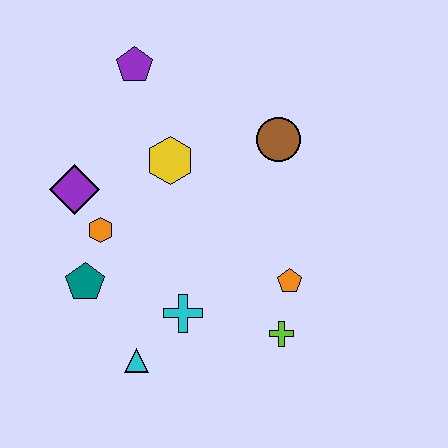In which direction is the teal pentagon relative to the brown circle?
The teal pentagon is to the left of the brown circle.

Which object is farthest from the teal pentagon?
The brown circle is farthest from the teal pentagon.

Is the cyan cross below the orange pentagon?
Yes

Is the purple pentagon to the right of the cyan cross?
No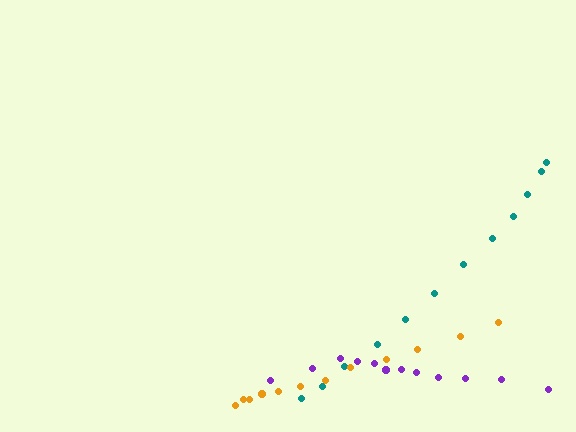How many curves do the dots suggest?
There are 3 distinct paths.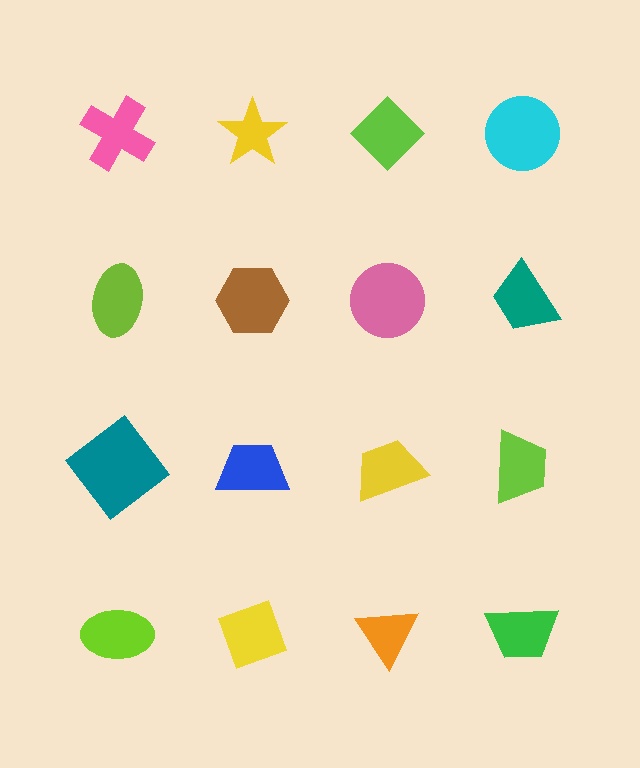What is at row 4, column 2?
A yellow diamond.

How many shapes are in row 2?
4 shapes.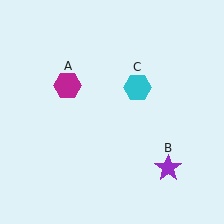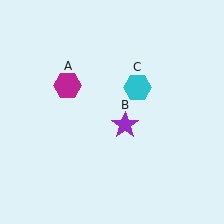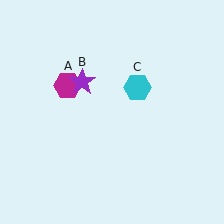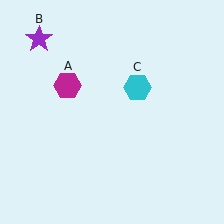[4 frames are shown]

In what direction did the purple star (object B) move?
The purple star (object B) moved up and to the left.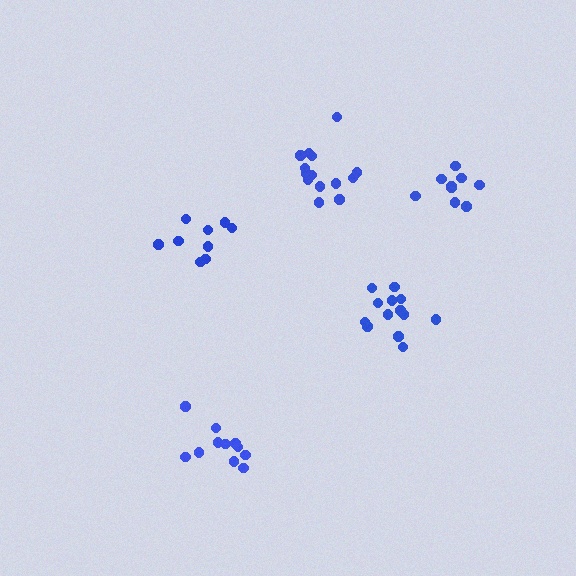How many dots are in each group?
Group 1: 14 dots, Group 2: 13 dots, Group 3: 9 dots, Group 4: 11 dots, Group 5: 9 dots (56 total).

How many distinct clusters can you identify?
There are 5 distinct clusters.